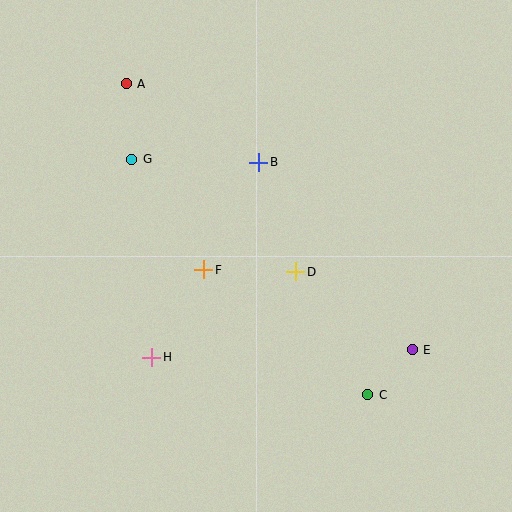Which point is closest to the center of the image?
Point D at (296, 272) is closest to the center.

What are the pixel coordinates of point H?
Point H is at (152, 357).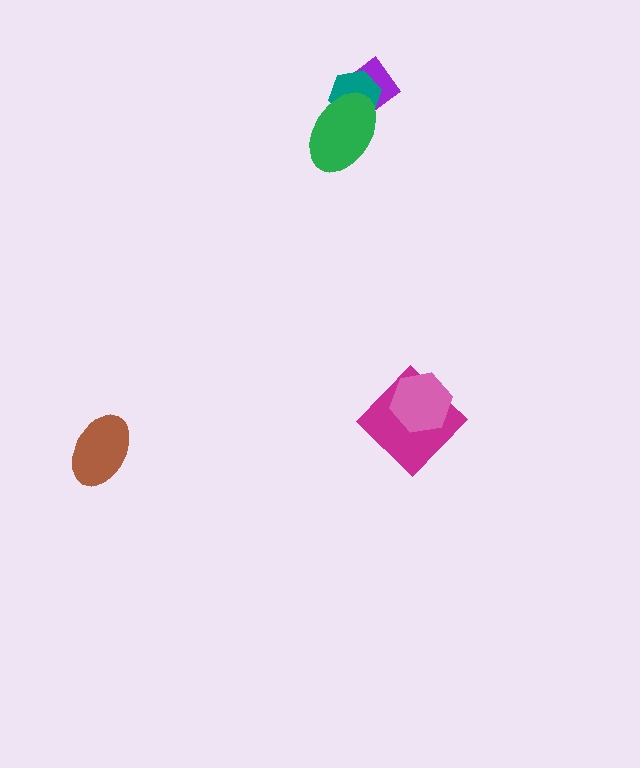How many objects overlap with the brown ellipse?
0 objects overlap with the brown ellipse.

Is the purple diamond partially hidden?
Yes, it is partially covered by another shape.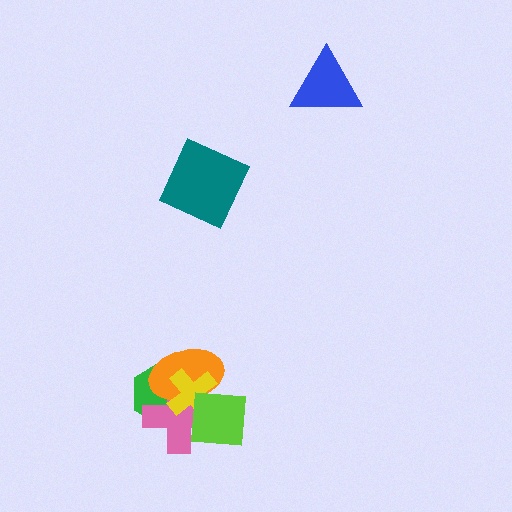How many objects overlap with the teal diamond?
0 objects overlap with the teal diamond.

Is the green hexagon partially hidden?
Yes, it is partially covered by another shape.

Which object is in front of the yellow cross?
The lime square is in front of the yellow cross.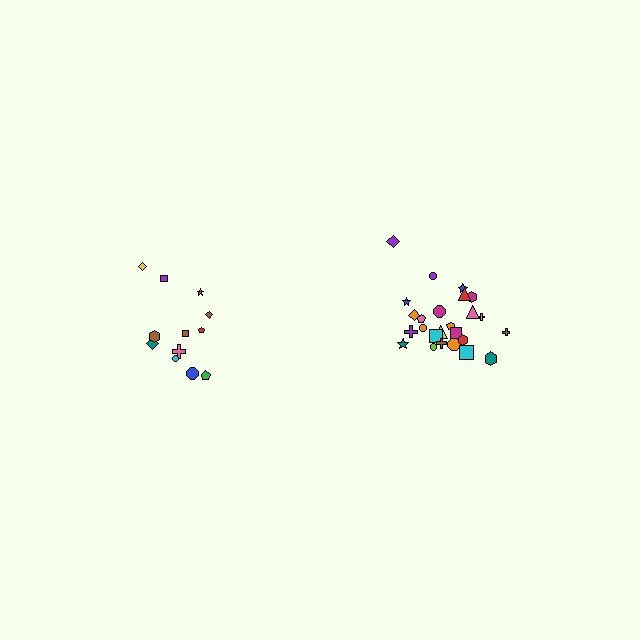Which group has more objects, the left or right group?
The right group.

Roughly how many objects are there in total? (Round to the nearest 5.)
Roughly 35 objects in total.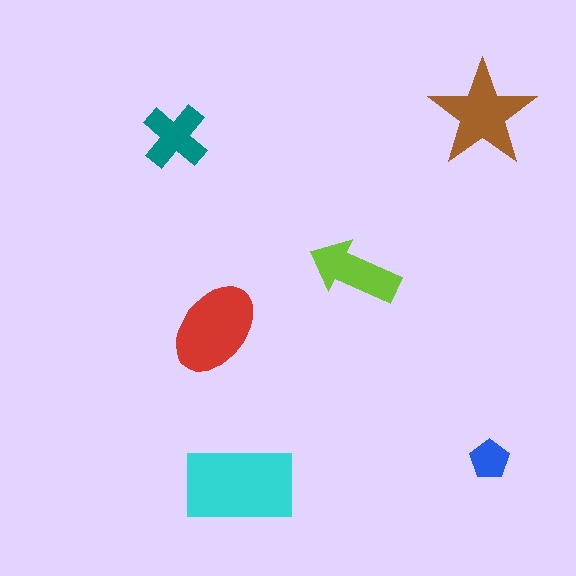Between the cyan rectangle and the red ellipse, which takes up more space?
The cyan rectangle.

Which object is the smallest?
The blue pentagon.